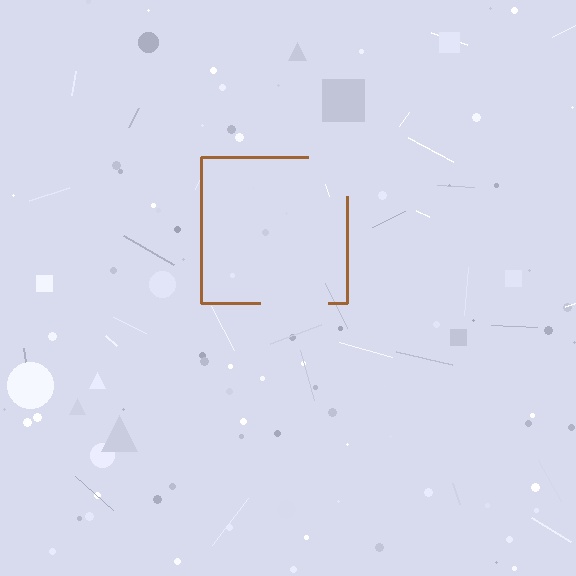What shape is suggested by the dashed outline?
The dashed outline suggests a square.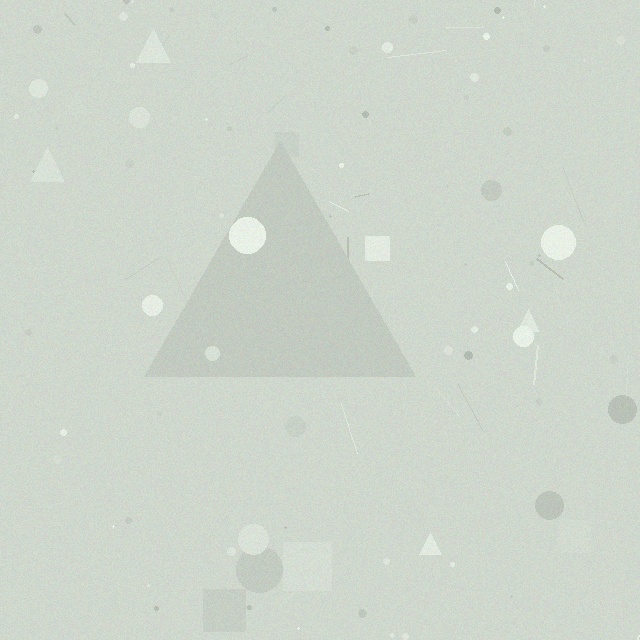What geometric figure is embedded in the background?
A triangle is embedded in the background.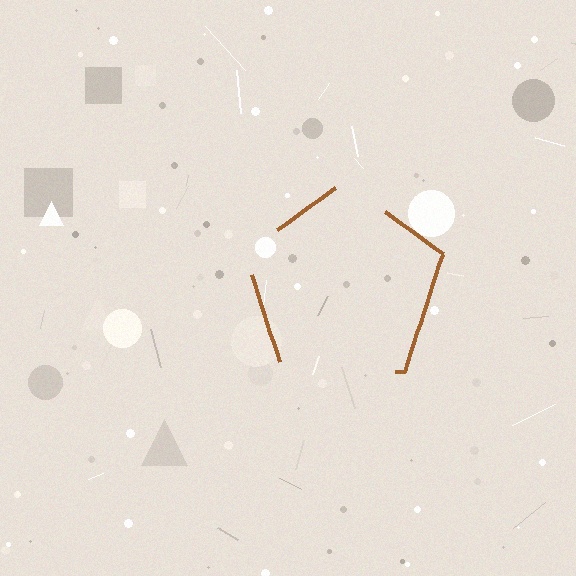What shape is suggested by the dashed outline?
The dashed outline suggests a pentagon.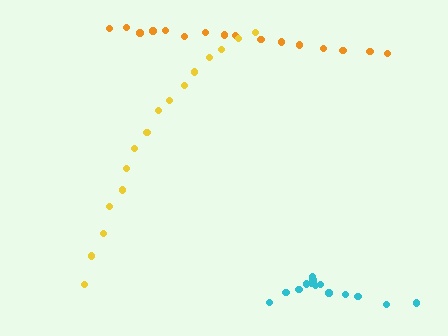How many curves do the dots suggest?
There are 3 distinct paths.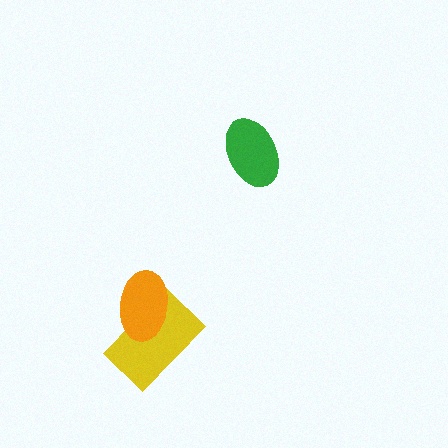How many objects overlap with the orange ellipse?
1 object overlaps with the orange ellipse.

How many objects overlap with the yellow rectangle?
1 object overlaps with the yellow rectangle.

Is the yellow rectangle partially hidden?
Yes, it is partially covered by another shape.